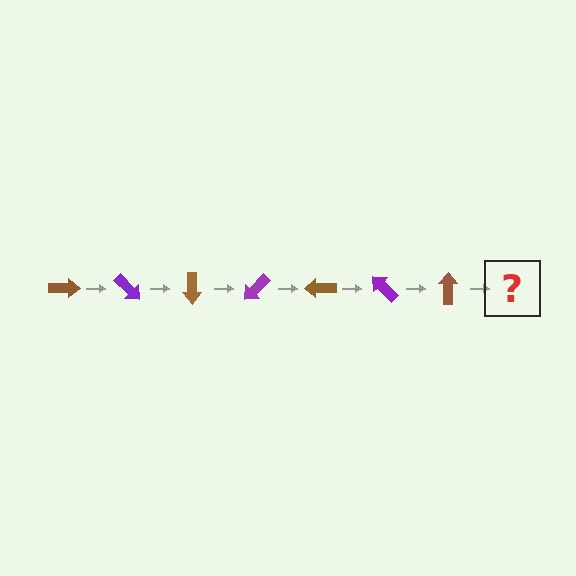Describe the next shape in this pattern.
It should be a purple arrow, rotated 315 degrees from the start.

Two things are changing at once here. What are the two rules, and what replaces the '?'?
The two rules are that it rotates 45 degrees each step and the color cycles through brown and purple. The '?' should be a purple arrow, rotated 315 degrees from the start.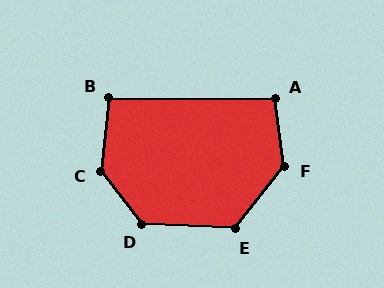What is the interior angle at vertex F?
Approximately 134 degrees (obtuse).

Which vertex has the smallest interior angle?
B, at approximately 96 degrees.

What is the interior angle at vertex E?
Approximately 126 degrees (obtuse).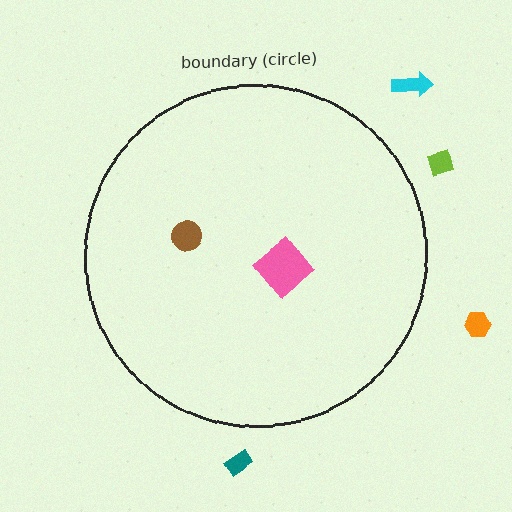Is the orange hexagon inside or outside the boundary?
Outside.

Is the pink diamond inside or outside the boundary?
Inside.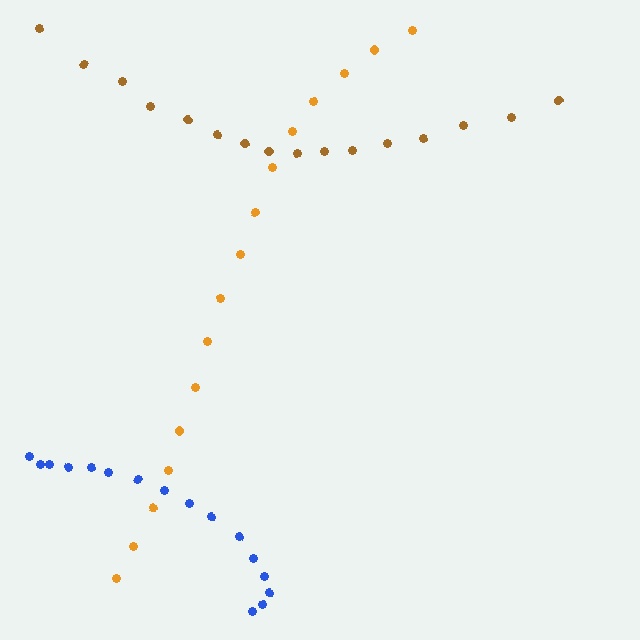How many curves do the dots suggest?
There are 3 distinct paths.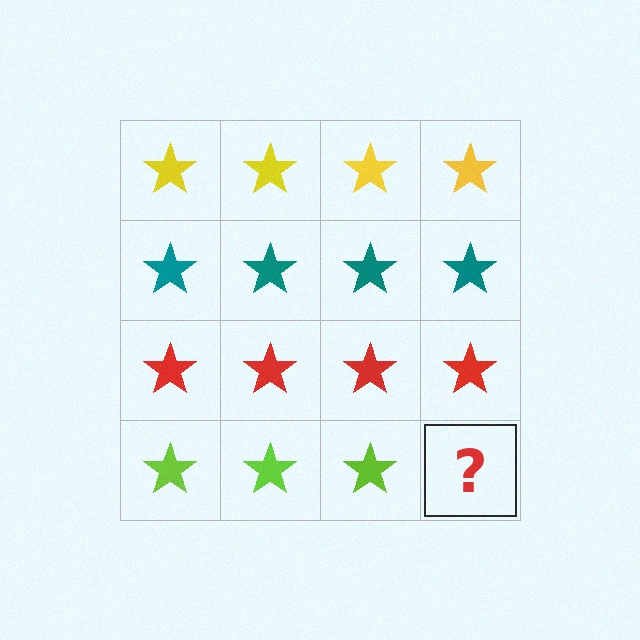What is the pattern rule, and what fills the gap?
The rule is that each row has a consistent color. The gap should be filled with a lime star.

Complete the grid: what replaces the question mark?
The question mark should be replaced with a lime star.